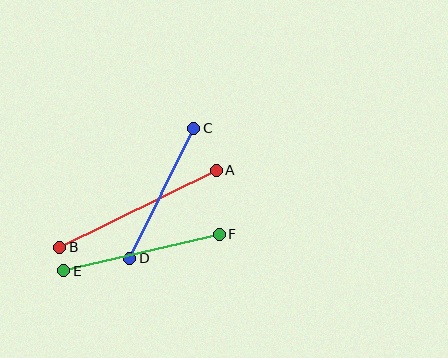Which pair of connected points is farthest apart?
Points A and B are farthest apart.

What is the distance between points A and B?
The distance is approximately 174 pixels.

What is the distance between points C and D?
The distance is approximately 145 pixels.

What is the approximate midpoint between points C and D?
The midpoint is at approximately (162, 193) pixels.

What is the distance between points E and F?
The distance is approximately 160 pixels.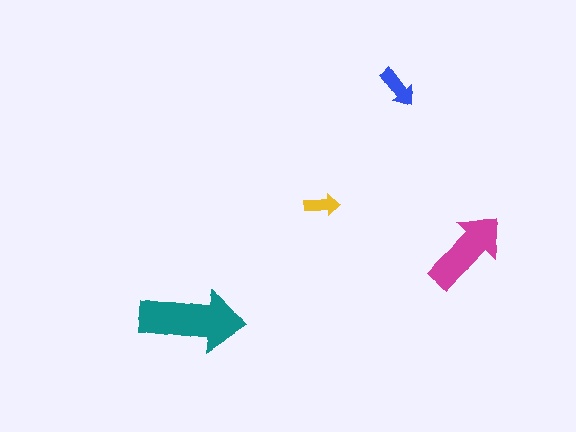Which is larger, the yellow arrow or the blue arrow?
The blue one.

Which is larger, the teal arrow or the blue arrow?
The teal one.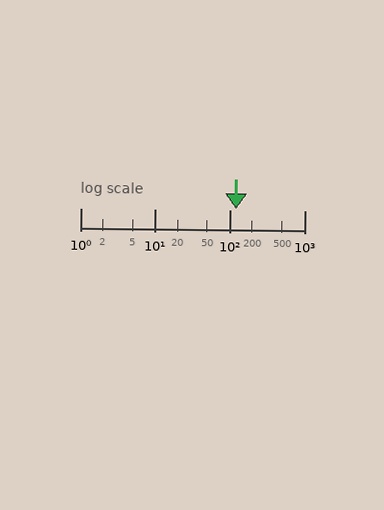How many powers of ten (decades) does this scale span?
The scale spans 3 decades, from 1 to 1000.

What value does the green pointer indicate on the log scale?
The pointer indicates approximately 120.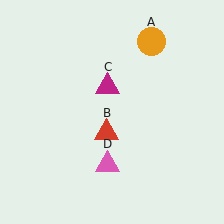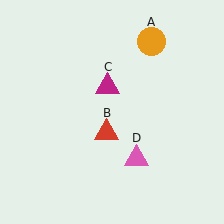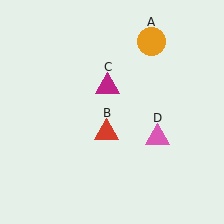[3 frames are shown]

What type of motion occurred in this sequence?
The pink triangle (object D) rotated counterclockwise around the center of the scene.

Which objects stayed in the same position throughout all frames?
Orange circle (object A) and red triangle (object B) and magenta triangle (object C) remained stationary.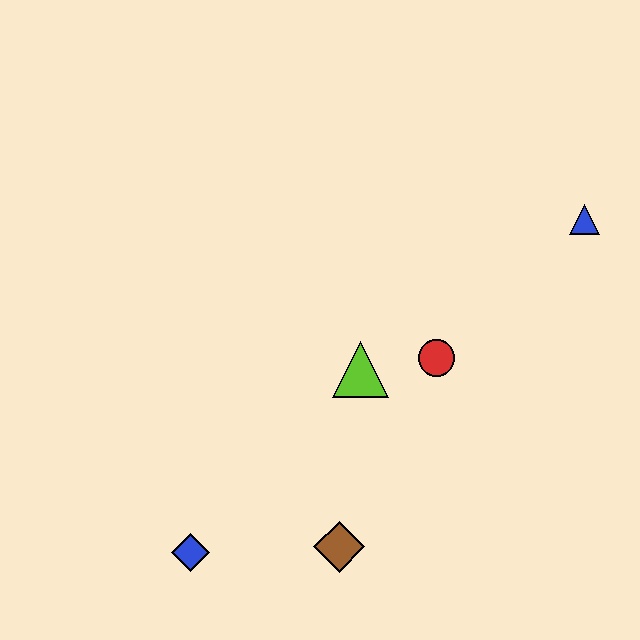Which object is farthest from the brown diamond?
The blue triangle is farthest from the brown diamond.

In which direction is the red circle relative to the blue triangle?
The red circle is to the left of the blue triangle.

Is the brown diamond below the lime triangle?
Yes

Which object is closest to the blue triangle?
The red circle is closest to the blue triangle.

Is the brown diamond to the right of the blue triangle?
No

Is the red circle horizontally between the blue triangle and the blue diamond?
Yes